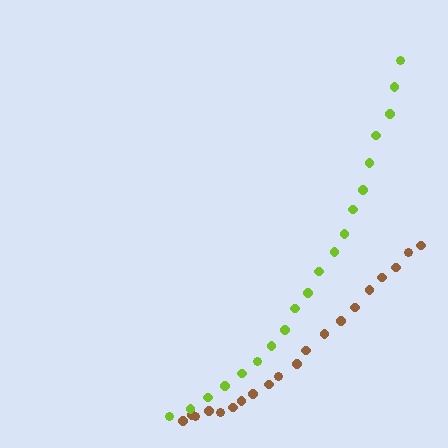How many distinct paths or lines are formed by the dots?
There are 2 distinct paths.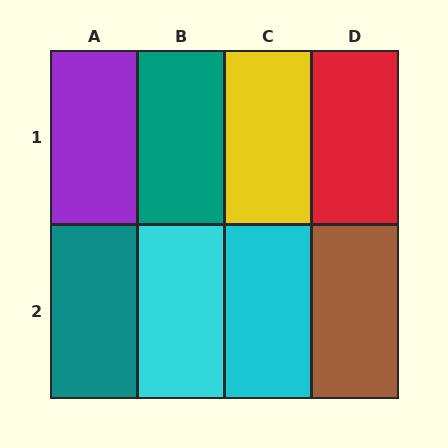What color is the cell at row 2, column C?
Cyan.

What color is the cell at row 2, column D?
Brown.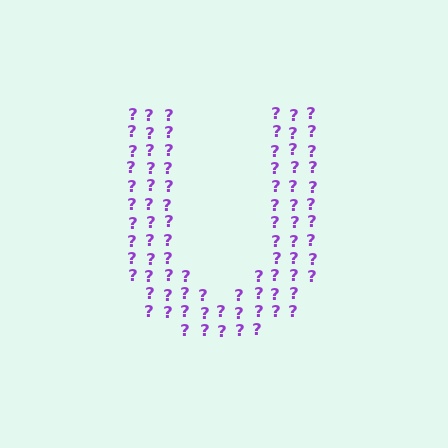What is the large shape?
The large shape is the letter U.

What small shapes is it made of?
It is made of small question marks.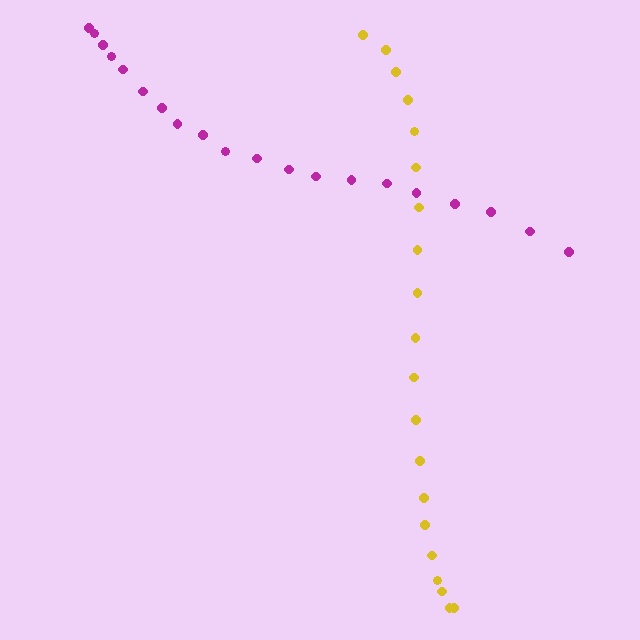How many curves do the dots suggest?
There are 2 distinct paths.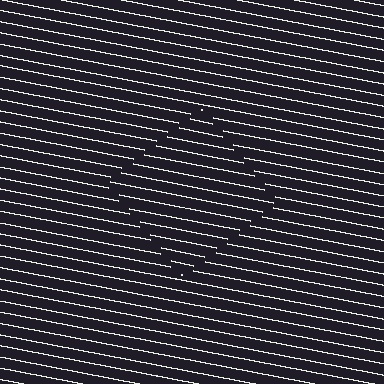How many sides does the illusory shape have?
4 sides — the line-ends trace a square.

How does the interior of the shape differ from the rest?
The interior of the shape contains the same grating, shifted by half a period — the contour is defined by the phase discontinuity where line-ends from the inner and outer gratings abut.